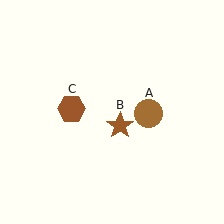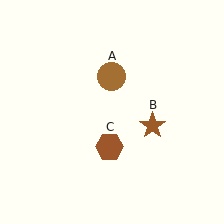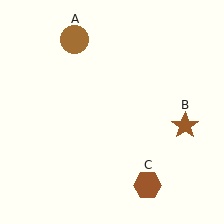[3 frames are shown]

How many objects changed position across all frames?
3 objects changed position: brown circle (object A), brown star (object B), brown hexagon (object C).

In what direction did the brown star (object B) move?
The brown star (object B) moved right.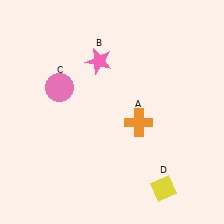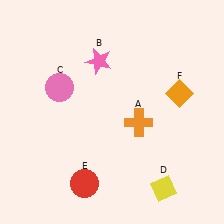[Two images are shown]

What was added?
A red circle (E), an orange diamond (F) were added in Image 2.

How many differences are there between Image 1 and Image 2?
There are 2 differences between the two images.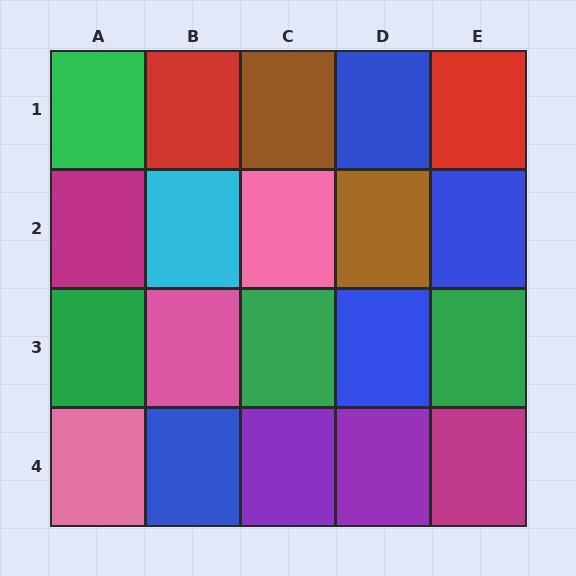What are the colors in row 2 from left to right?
Magenta, cyan, pink, brown, blue.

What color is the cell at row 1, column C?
Brown.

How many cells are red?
2 cells are red.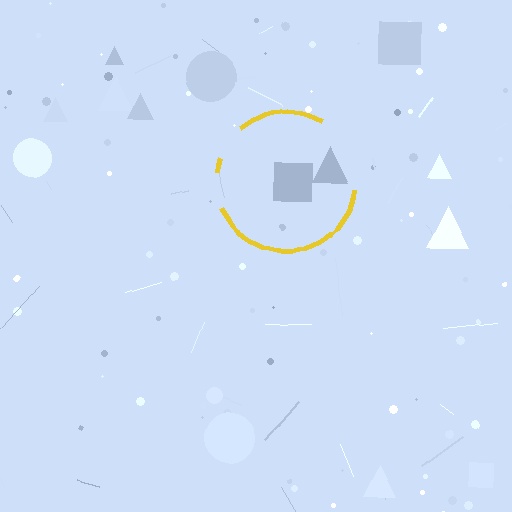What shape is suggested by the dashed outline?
The dashed outline suggests a circle.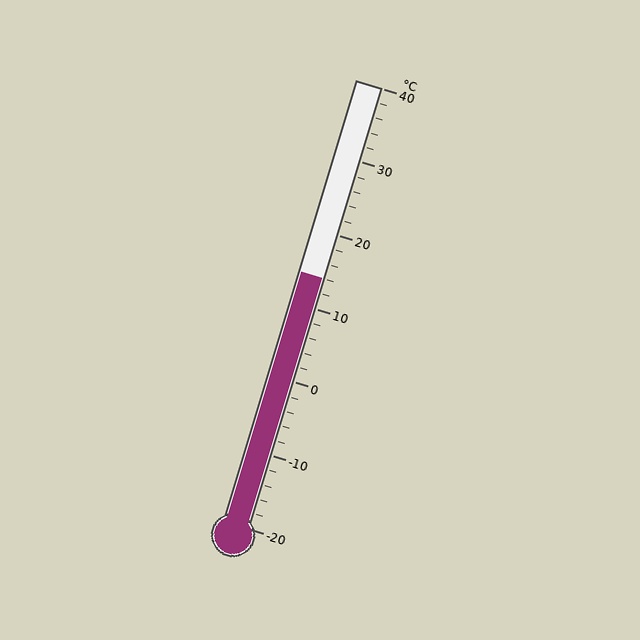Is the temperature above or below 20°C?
The temperature is below 20°C.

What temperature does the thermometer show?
The thermometer shows approximately 14°C.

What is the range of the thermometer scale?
The thermometer scale ranges from -20°C to 40°C.